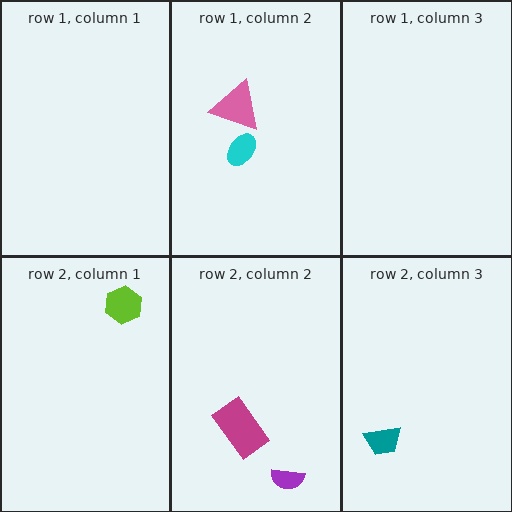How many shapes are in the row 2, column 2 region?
2.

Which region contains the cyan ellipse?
The row 1, column 2 region.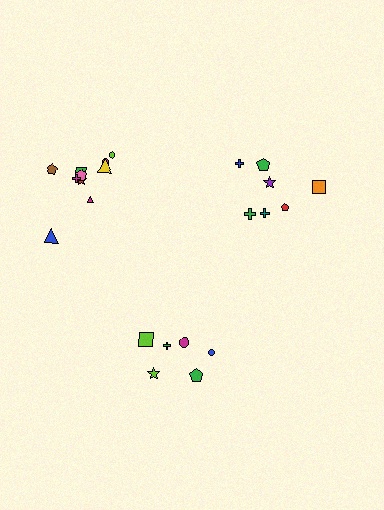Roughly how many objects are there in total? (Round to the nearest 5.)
Roughly 25 objects in total.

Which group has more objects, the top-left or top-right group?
The top-left group.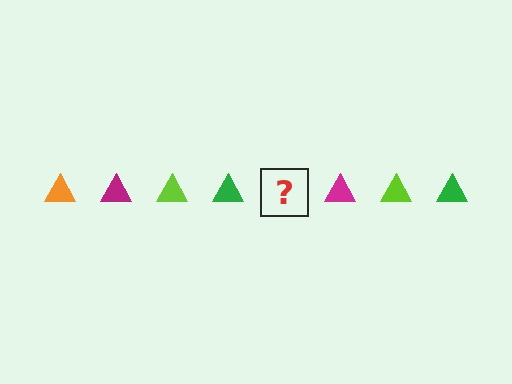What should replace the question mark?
The question mark should be replaced with an orange triangle.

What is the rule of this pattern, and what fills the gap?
The rule is that the pattern cycles through orange, magenta, lime, green triangles. The gap should be filled with an orange triangle.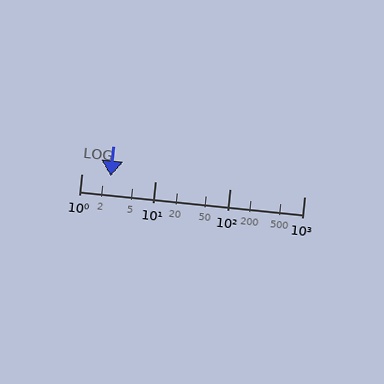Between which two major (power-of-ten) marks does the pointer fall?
The pointer is between 1 and 10.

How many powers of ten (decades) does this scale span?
The scale spans 3 decades, from 1 to 1000.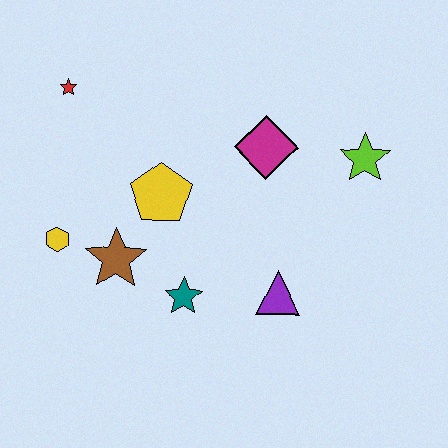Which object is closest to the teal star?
The brown star is closest to the teal star.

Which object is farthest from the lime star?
The yellow hexagon is farthest from the lime star.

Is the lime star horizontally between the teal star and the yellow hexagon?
No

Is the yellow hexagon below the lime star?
Yes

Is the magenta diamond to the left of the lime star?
Yes